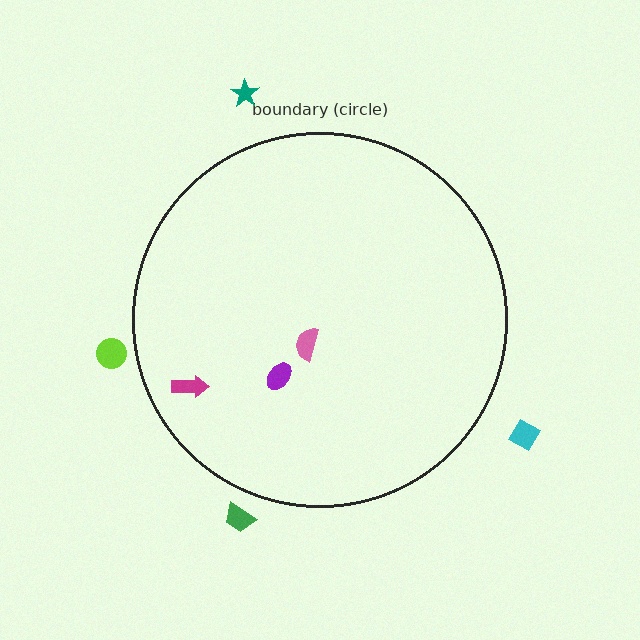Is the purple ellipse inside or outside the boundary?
Inside.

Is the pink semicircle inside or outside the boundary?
Inside.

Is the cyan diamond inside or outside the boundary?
Outside.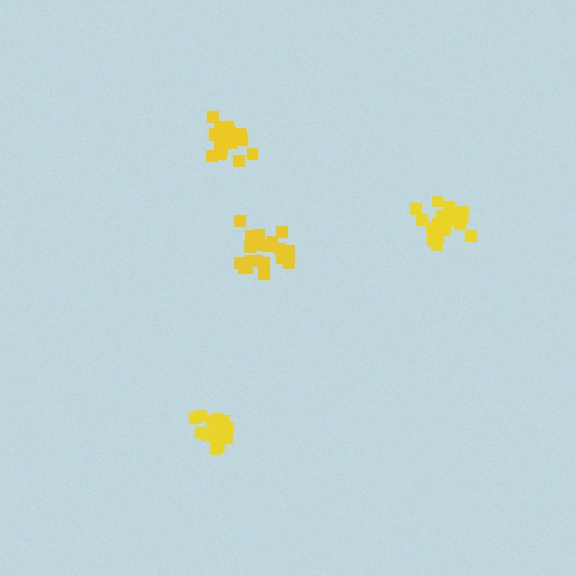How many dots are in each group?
Group 1: 21 dots, Group 2: 20 dots, Group 3: 20 dots, Group 4: 15 dots (76 total).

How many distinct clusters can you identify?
There are 4 distinct clusters.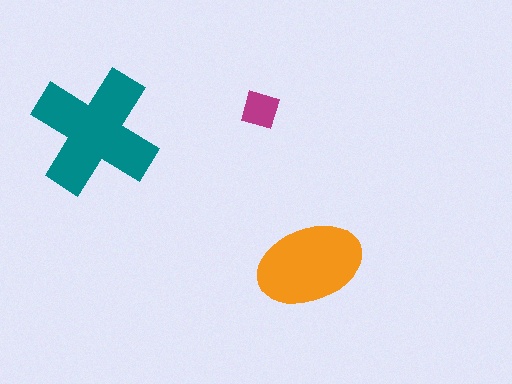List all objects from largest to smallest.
The teal cross, the orange ellipse, the magenta diamond.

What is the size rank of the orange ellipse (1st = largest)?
2nd.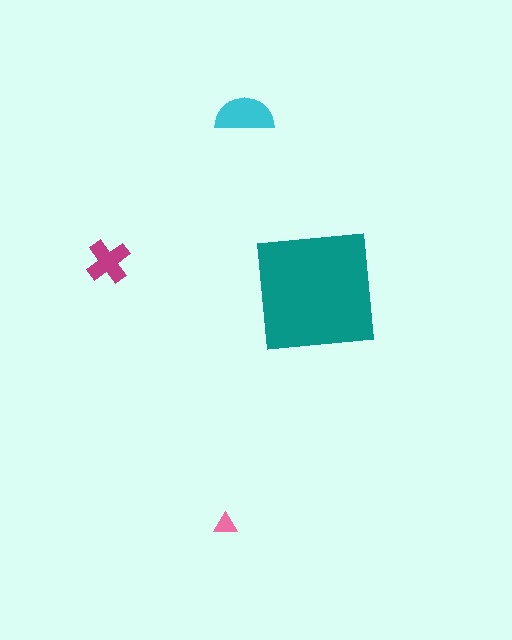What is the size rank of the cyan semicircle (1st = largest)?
2nd.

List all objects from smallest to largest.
The pink triangle, the magenta cross, the cyan semicircle, the teal square.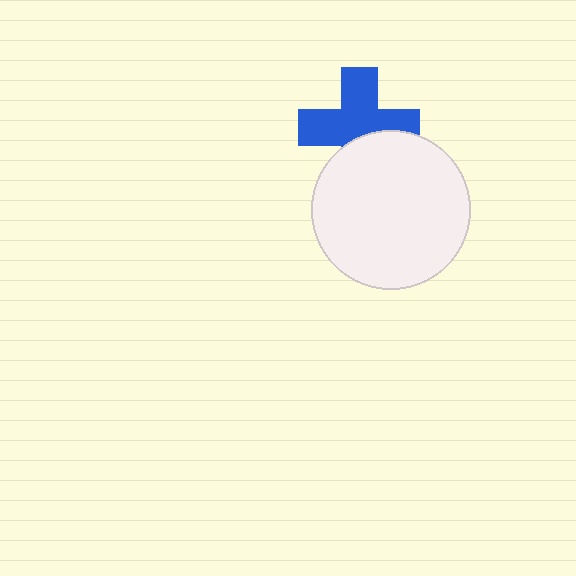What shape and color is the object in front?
The object in front is a white circle.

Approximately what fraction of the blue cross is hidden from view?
Roughly 33% of the blue cross is hidden behind the white circle.